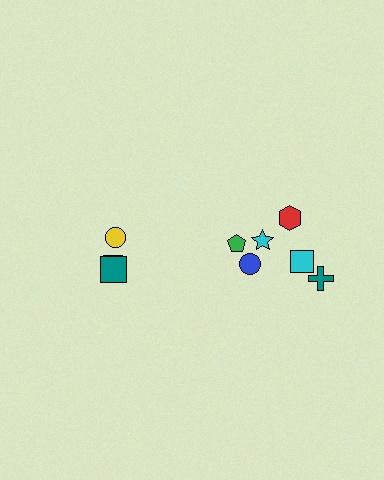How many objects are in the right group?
There are 6 objects.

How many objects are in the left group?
There are 3 objects.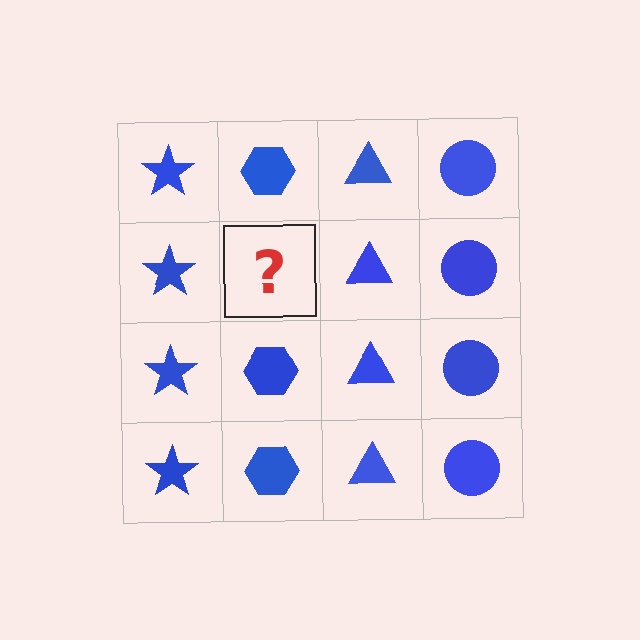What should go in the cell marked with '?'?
The missing cell should contain a blue hexagon.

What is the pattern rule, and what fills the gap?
The rule is that each column has a consistent shape. The gap should be filled with a blue hexagon.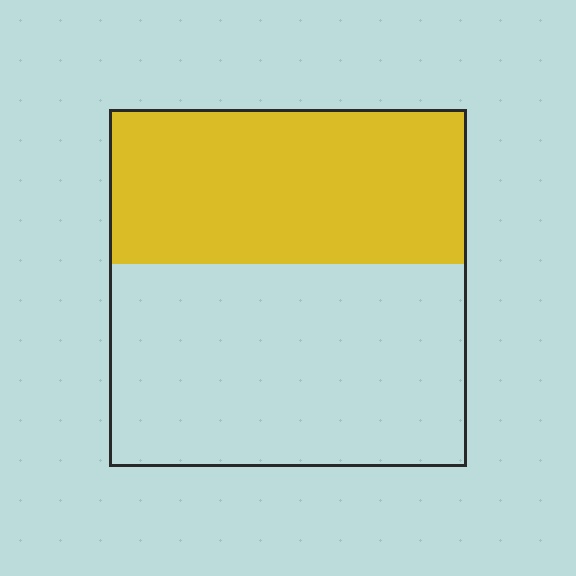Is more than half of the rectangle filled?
No.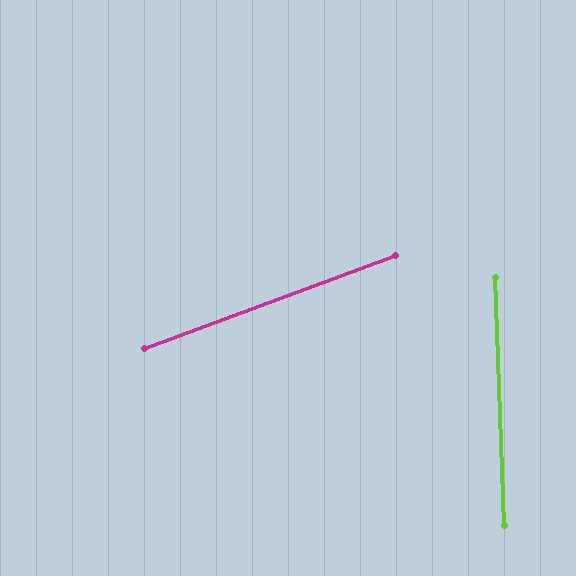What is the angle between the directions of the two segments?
Approximately 72 degrees.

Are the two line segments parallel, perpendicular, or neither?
Neither parallel nor perpendicular — they differ by about 72°.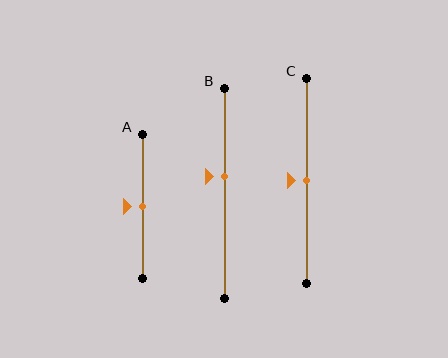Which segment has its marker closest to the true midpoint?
Segment A has its marker closest to the true midpoint.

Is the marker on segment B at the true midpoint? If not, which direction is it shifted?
No, the marker on segment B is shifted upward by about 8% of the segment length.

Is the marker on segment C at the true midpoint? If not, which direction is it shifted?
Yes, the marker on segment C is at the true midpoint.